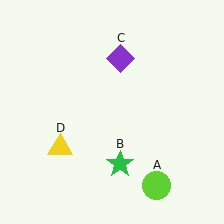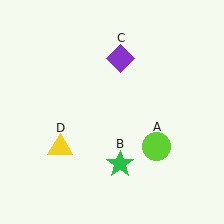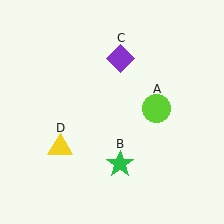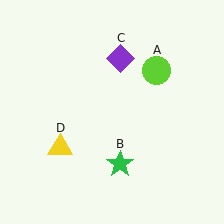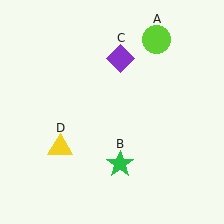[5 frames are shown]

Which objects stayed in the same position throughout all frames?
Green star (object B) and purple diamond (object C) and yellow triangle (object D) remained stationary.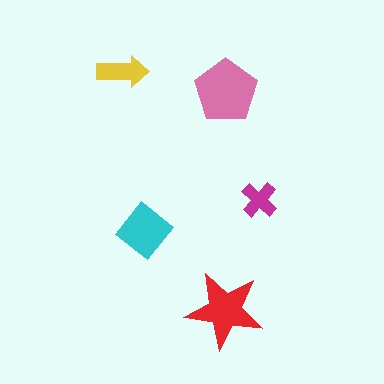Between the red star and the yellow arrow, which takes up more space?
The red star.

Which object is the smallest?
The magenta cross.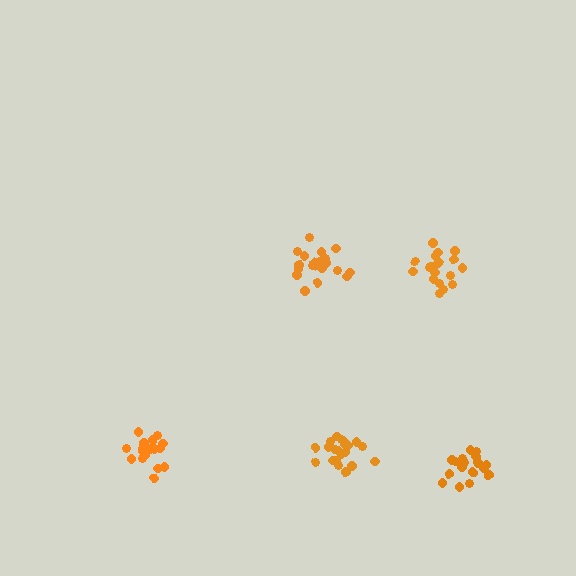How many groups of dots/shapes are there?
There are 5 groups.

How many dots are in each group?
Group 1: 19 dots, Group 2: 17 dots, Group 3: 21 dots, Group 4: 19 dots, Group 5: 21 dots (97 total).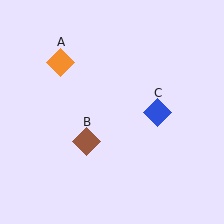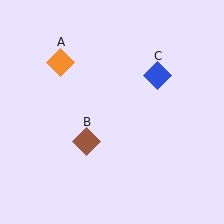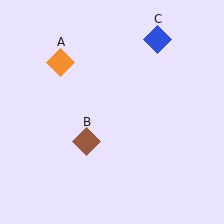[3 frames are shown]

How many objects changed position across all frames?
1 object changed position: blue diamond (object C).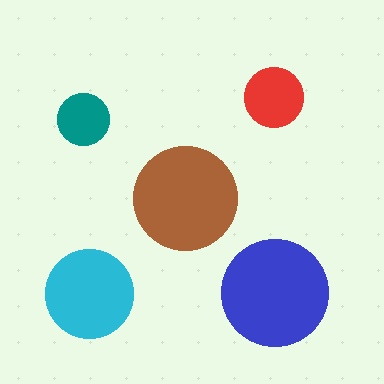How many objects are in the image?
There are 5 objects in the image.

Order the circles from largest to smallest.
the blue one, the brown one, the cyan one, the red one, the teal one.